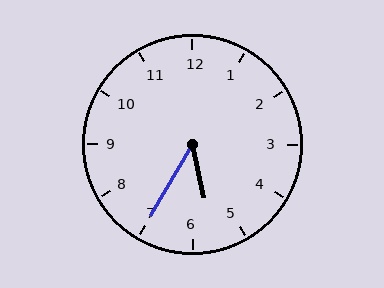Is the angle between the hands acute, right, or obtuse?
It is acute.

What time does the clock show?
5:35.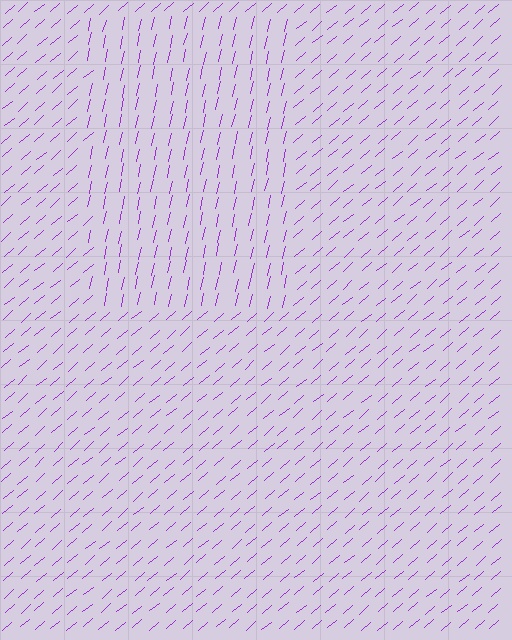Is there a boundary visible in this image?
Yes, there is a texture boundary formed by a change in line orientation.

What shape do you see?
I see a rectangle.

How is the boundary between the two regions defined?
The boundary is defined purely by a change in line orientation (approximately 37 degrees difference). All lines are the same color and thickness.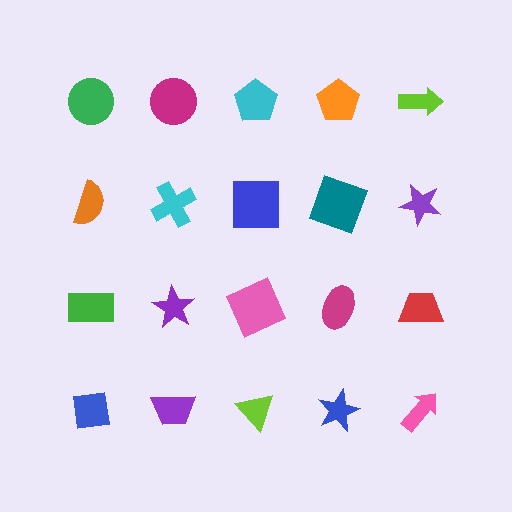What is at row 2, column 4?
A teal square.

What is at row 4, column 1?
A blue square.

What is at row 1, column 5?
A lime arrow.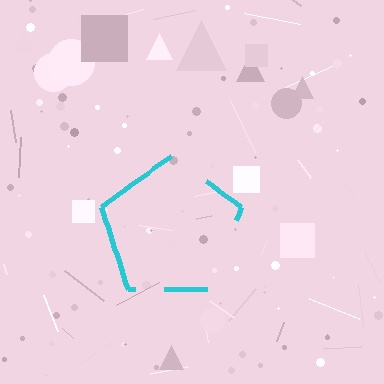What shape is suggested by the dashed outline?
The dashed outline suggests a pentagon.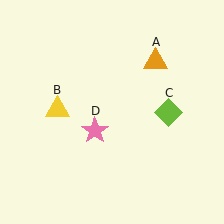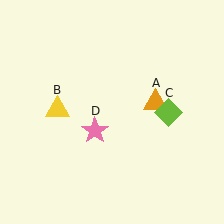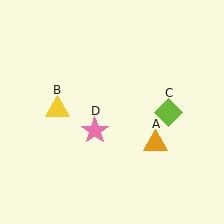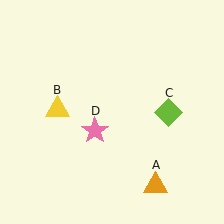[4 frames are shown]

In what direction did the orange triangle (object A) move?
The orange triangle (object A) moved down.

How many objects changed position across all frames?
1 object changed position: orange triangle (object A).